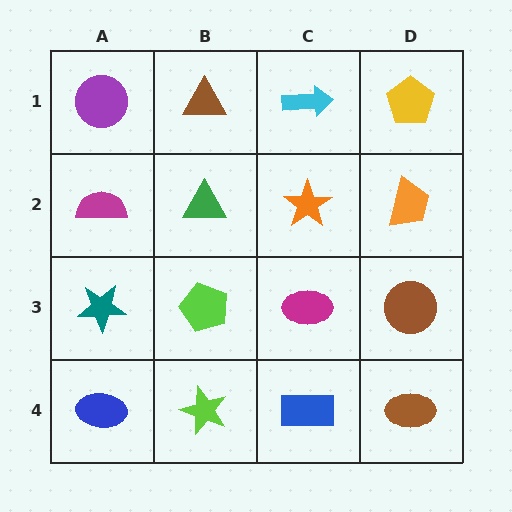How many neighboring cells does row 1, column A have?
2.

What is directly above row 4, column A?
A teal star.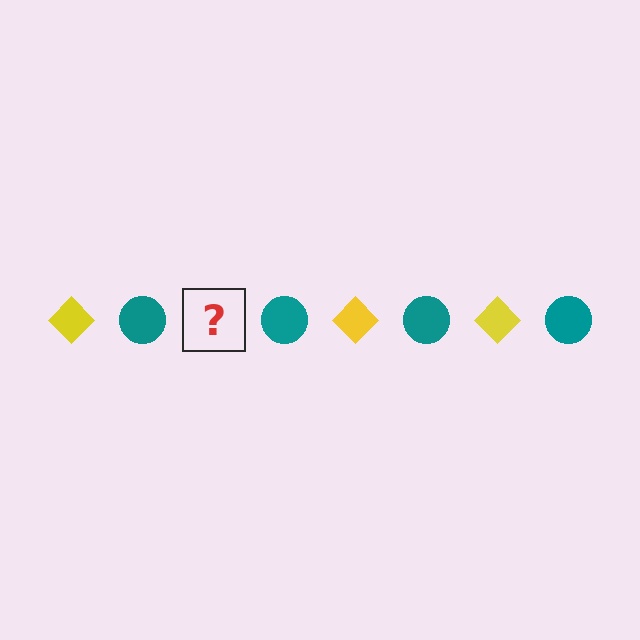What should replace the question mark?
The question mark should be replaced with a yellow diamond.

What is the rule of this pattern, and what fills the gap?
The rule is that the pattern alternates between yellow diamond and teal circle. The gap should be filled with a yellow diamond.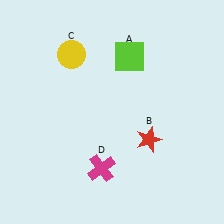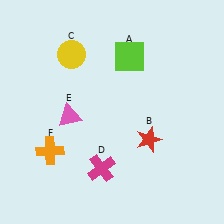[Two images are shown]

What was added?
A pink triangle (E), an orange cross (F) were added in Image 2.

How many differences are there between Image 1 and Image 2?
There are 2 differences between the two images.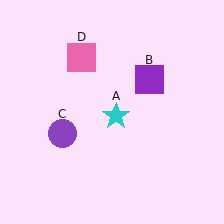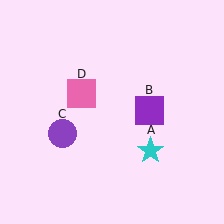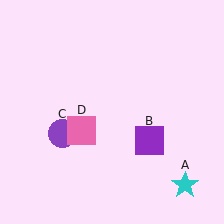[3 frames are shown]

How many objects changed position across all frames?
3 objects changed position: cyan star (object A), purple square (object B), pink square (object D).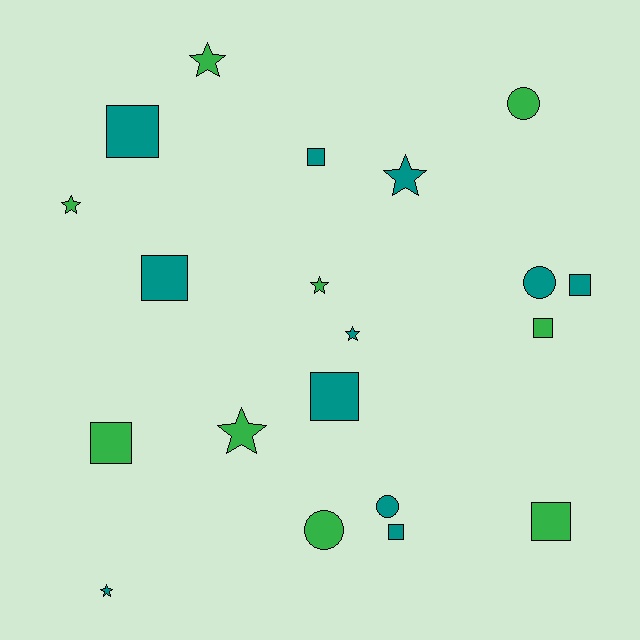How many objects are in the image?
There are 20 objects.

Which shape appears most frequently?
Square, with 9 objects.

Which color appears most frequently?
Teal, with 11 objects.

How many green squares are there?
There are 3 green squares.